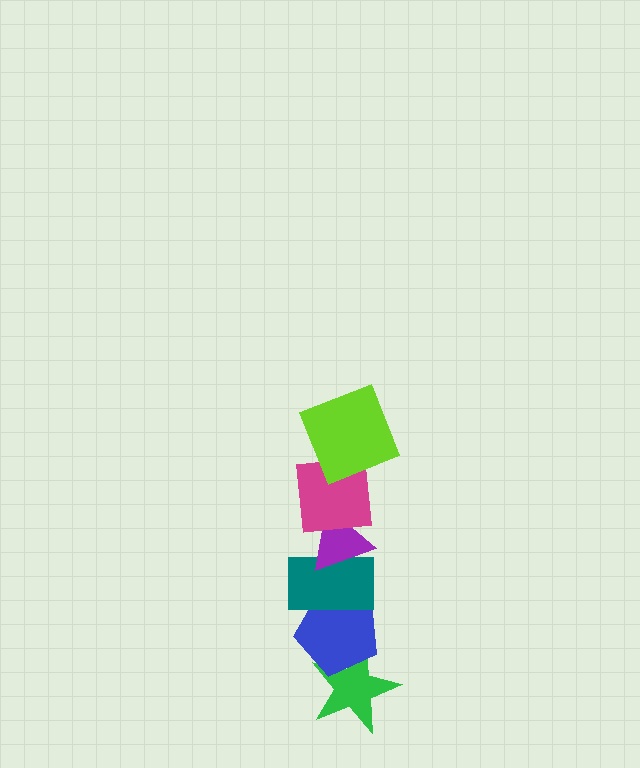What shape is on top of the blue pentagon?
The teal rectangle is on top of the blue pentagon.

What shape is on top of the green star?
The blue pentagon is on top of the green star.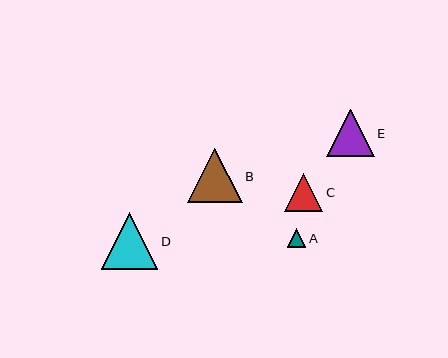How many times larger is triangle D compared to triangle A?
Triangle D is approximately 3.0 times the size of triangle A.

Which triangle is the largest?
Triangle D is the largest with a size of approximately 56 pixels.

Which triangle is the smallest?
Triangle A is the smallest with a size of approximately 19 pixels.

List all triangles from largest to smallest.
From largest to smallest: D, B, E, C, A.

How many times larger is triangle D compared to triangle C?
Triangle D is approximately 1.5 times the size of triangle C.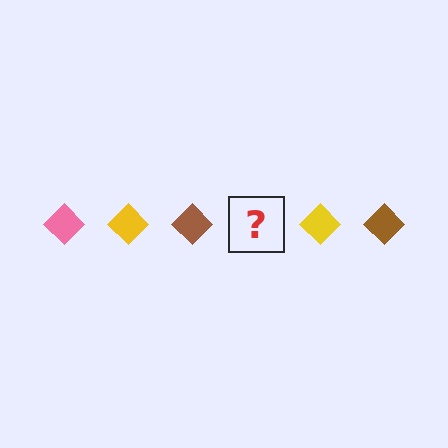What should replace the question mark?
The question mark should be replaced with a pink diamond.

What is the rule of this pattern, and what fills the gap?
The rule is that the pattern cycles through pink, yellow, brown diamonds. The gap should be filled with a pink diamond.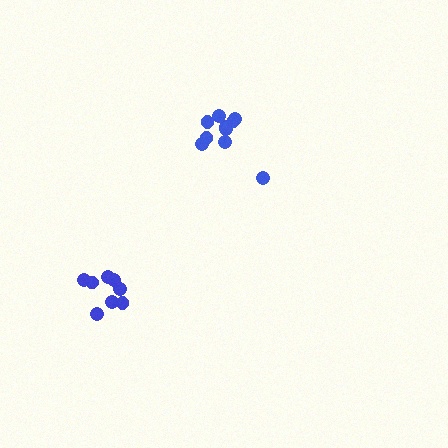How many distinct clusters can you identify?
There are 2 distinct clusters.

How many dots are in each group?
Group 1: 8 dots, Group 2: 10 dots (18 total).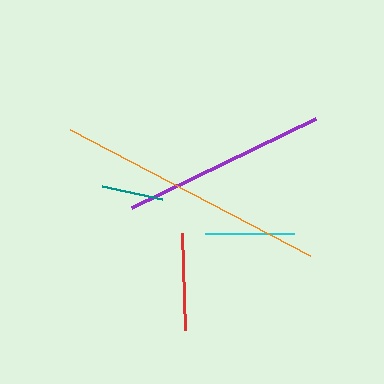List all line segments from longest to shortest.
From longest to shortest: orange, purple, red, cyan, teal.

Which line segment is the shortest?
The teal line is the shortest at approximately 61 pixels.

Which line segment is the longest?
The orange line is the longest at approximately 271 pixels.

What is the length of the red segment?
The red segment is approximately 97 pixels long.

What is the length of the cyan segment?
The cyan segment is approximately 89 pixels long.